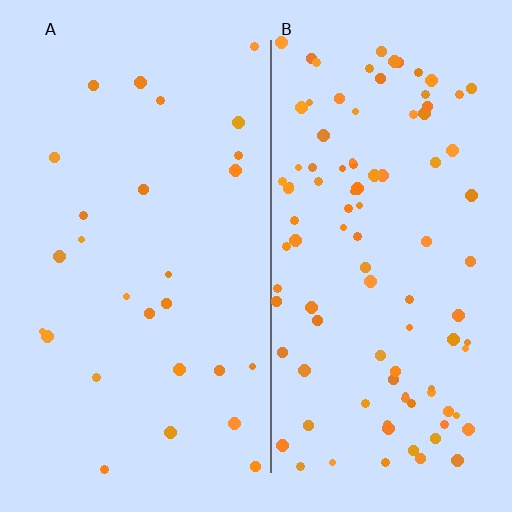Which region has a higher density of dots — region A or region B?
B (the right).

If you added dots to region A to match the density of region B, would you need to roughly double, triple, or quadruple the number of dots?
Approximately quadruple.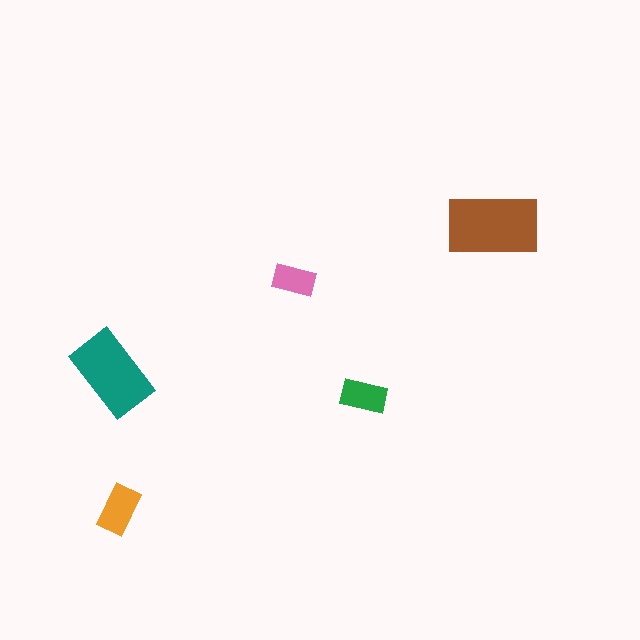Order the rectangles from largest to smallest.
the brown one, the teal one, the orange one, the green one, the pink one.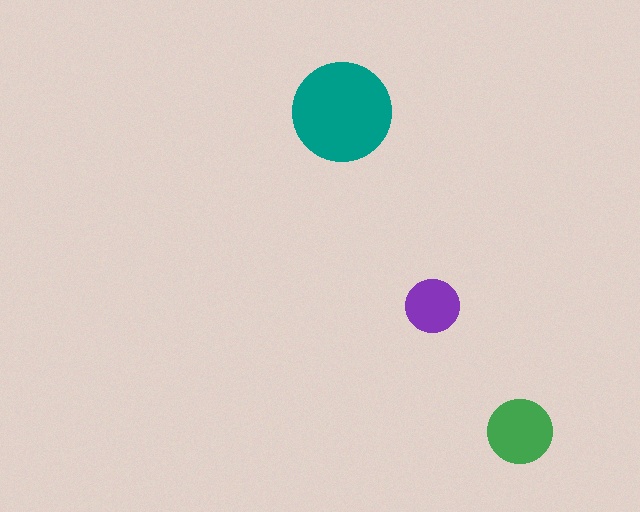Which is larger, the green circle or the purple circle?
The green one.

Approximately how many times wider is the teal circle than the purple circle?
About 2 times wider.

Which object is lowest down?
The green circle is bottommost.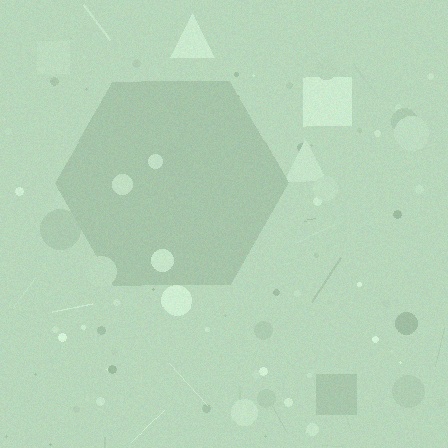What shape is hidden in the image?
A hexagon is hidden in the image.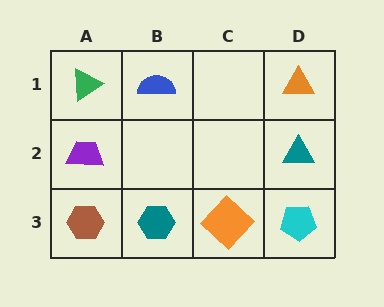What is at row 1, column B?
A blue semicircle.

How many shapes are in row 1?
3 shapes.